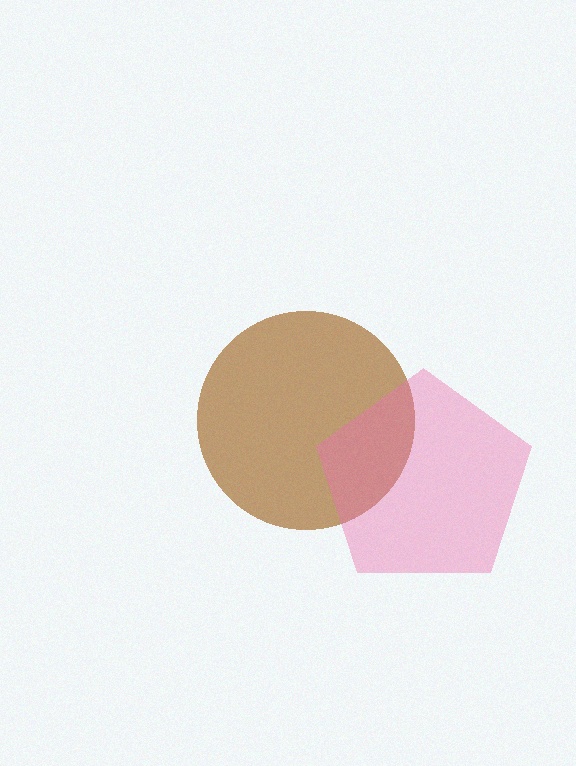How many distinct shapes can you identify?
There are 2 distinct shapes: a brown circle, a pink pentagon.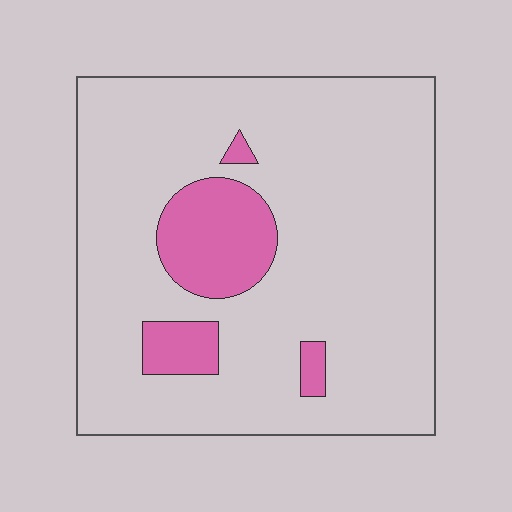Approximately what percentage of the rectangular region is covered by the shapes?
Approximately 15%.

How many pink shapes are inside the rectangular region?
4.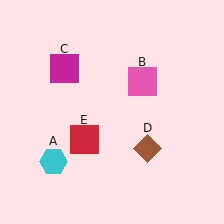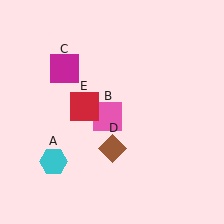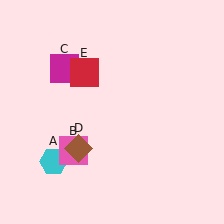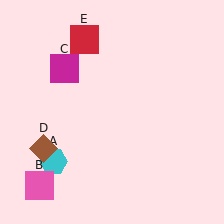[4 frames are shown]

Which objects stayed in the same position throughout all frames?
Cyan hexagon (object A) and magenta square (object C) remained stationary.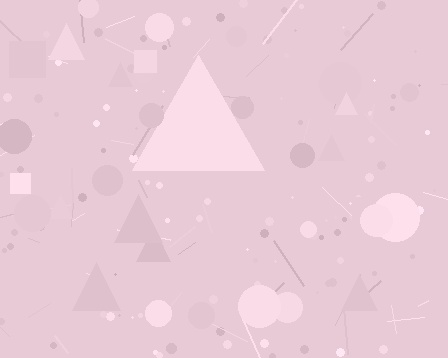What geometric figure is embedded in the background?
A triangle is embedded in the background.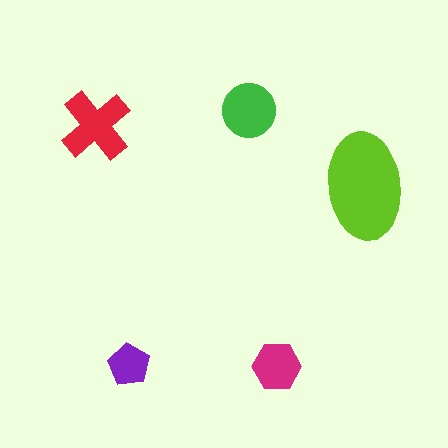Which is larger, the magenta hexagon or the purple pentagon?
The magenta hexagon.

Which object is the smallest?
The purple pentagon.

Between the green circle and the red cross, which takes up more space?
The red cross.